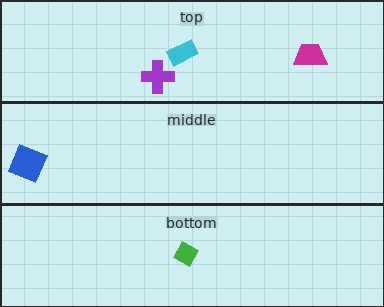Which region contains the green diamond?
The bottom region.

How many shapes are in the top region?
3.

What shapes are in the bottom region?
The green diamond.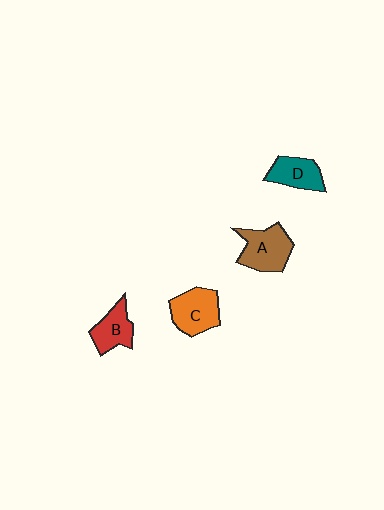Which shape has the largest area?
Shape A (brown).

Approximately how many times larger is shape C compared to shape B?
Approximately 1.3 times.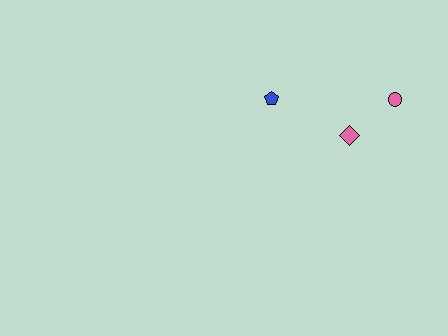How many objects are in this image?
There are 3 objects.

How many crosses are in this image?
There are no crosses.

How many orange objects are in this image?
There are no orange objects.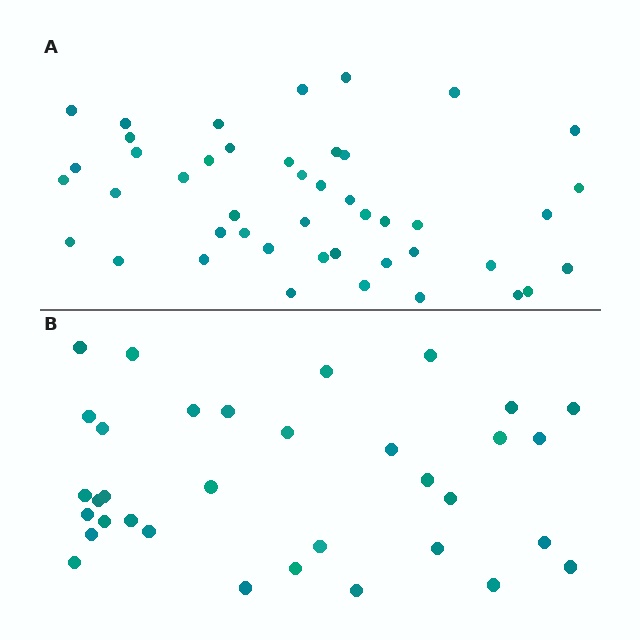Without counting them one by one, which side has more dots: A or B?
Region A (the top region) has more dots.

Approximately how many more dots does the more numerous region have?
Region A has roughly 12 or so more dots than region B.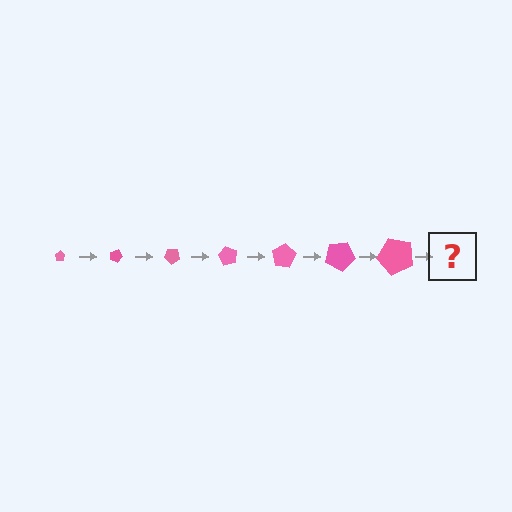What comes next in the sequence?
The next element should be a pentagon, larger than the previous one and rotated 140 degrees from the start.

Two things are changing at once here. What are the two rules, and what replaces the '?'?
The two rules are that the pentagon grows larger each step and it rotates 20 degrees each step. The '?' should be a pentagon, larger than the previous one and rotated 140 degrees from the start.